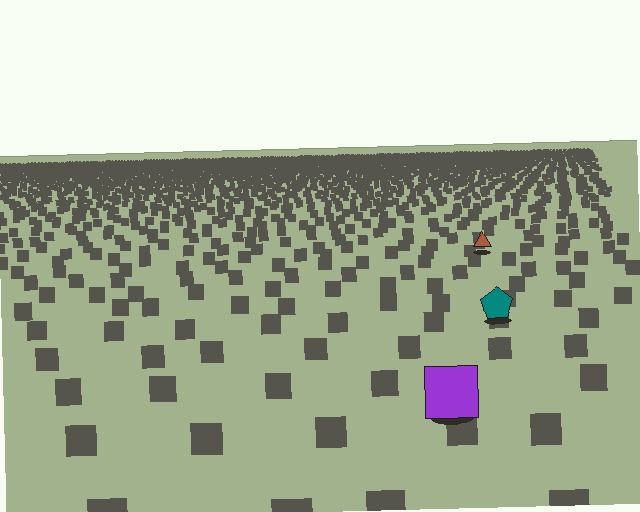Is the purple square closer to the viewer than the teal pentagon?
Yes. The purple square is closer — you can tell from the texture gradient: the ground texture is coarser near it.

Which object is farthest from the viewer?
The brown triangle is farthest from the viewer. It appears smaller and the ground texture around it is denser.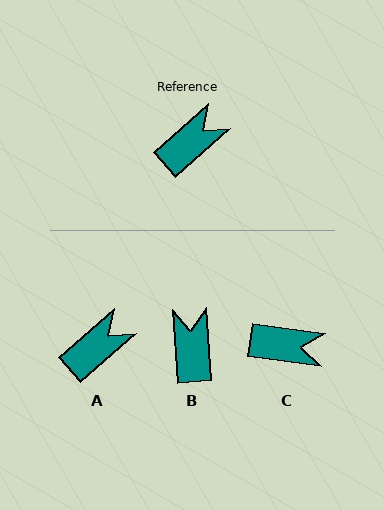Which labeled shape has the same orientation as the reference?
A.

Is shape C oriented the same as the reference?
No, it is off by about 49 degrees.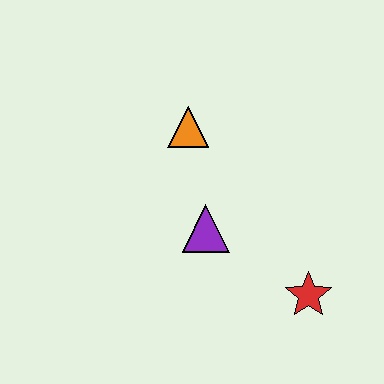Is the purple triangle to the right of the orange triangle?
Yes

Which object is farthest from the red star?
The orange triangle is farthest from the red star.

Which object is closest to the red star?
The purple triangle is closest to the red star.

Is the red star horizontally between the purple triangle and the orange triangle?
No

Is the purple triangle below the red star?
No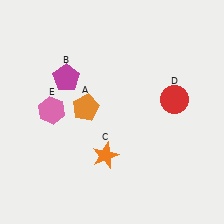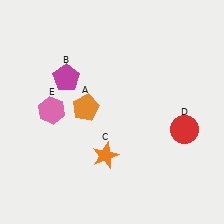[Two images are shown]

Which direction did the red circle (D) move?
The red circle (D) moved down.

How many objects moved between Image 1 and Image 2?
1 object moved between the two images.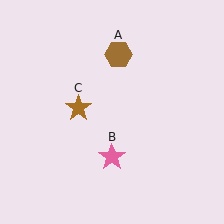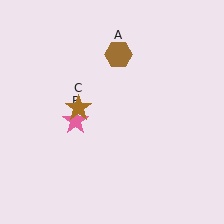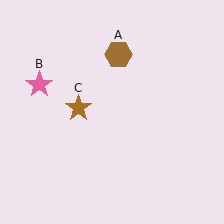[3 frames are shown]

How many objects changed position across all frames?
1 object changed position: pink star (object B).